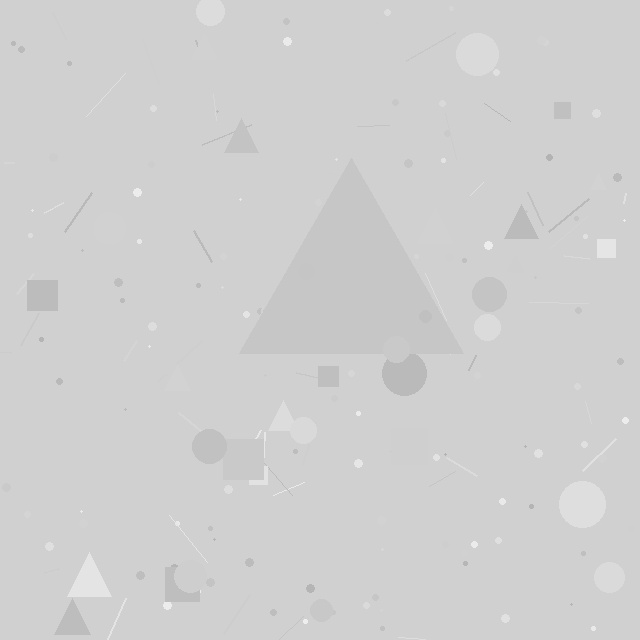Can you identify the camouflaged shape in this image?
The camouflaged shape is a triangle.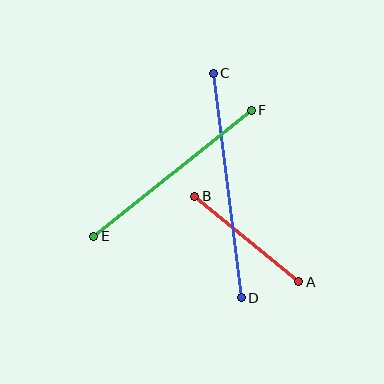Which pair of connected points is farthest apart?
Points C and D are farthest apart.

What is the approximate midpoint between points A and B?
The midpoint is at approximately (247, 239) pixels.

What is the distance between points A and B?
The distance is approximately 134 pixels.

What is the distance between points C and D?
The distance is approximately 226 pixels.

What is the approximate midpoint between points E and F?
The midpoint is at approximately (173, 173) pixels.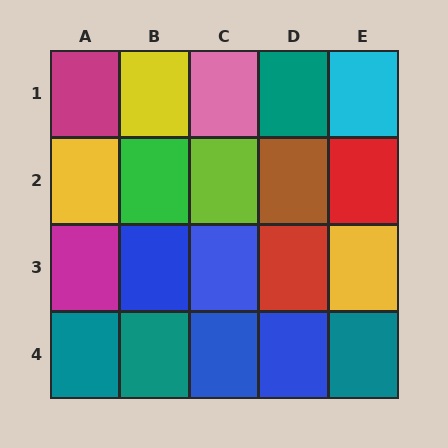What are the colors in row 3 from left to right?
Magenta, blue, blue, red, yellow.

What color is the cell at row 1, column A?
Magenta.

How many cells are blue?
4 cells are blue.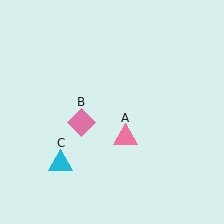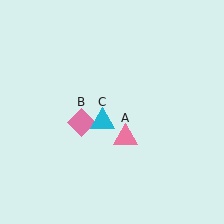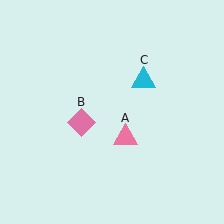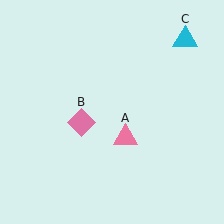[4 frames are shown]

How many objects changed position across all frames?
1 object changed position: cyan triangle (object C).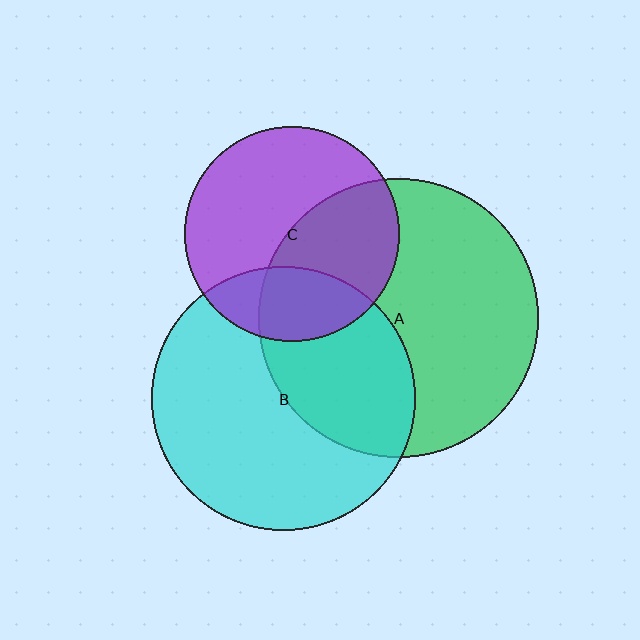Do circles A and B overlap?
Yes.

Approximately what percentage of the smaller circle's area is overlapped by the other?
Approximately 40%.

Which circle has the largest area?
Circle A (green).